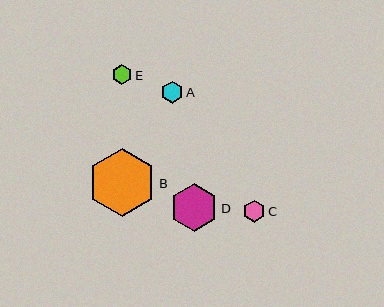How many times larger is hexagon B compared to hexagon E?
Hexagon B is approximately 3.3 times the size of hexagon E.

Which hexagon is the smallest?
Hexagon E is the smallest with a size of approximately 21 pixels.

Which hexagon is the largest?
Hexagon B is the largest with a size of approximately 68 pixels.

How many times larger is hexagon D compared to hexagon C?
Hexagon D is approximately 2.2 times the size of hexagon C.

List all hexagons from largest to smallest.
From largest to smallest: B, D, C, A, E.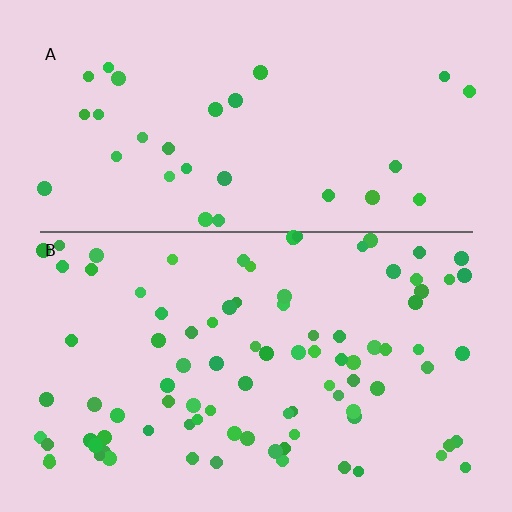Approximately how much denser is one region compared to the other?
Approximately 3.1× — region B over region A.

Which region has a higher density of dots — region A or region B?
B (the bottom).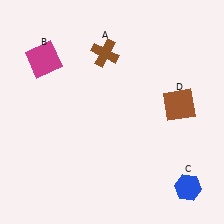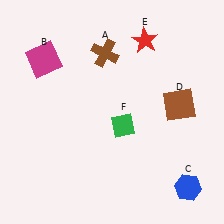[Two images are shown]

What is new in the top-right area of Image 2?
A red star (E) was added in the top-right area of Image 2.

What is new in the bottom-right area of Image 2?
A green diamond (F) was added in the bottom-right area of Image 2.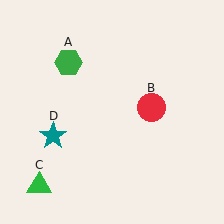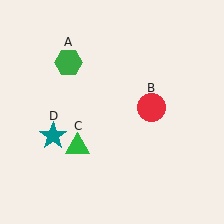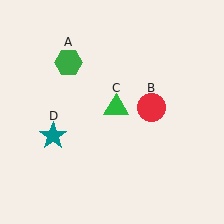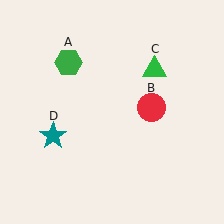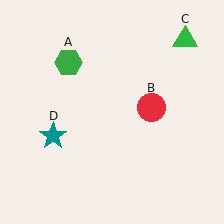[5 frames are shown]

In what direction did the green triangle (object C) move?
The green triangle (object C) moved up and to the right.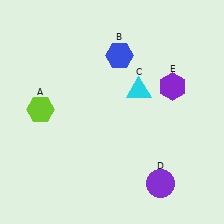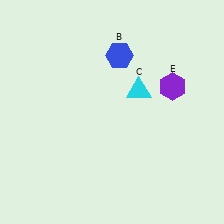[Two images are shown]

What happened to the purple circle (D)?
The purple circle (D) was removed in Image 2. It was in the bottom-right area of Image 1.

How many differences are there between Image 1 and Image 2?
There are 2 differences between the two images.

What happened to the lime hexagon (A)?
The lime hexagon (A) was removed in Image 2. It was in the top-left area of Image 1.